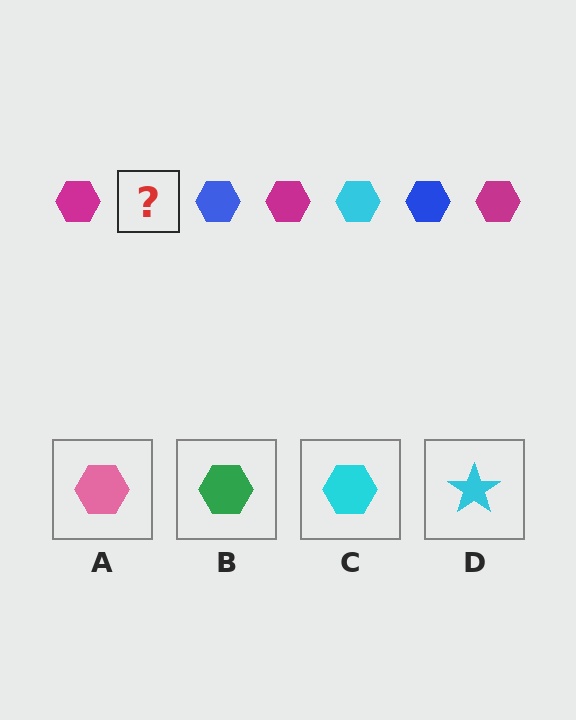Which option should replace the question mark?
Option C.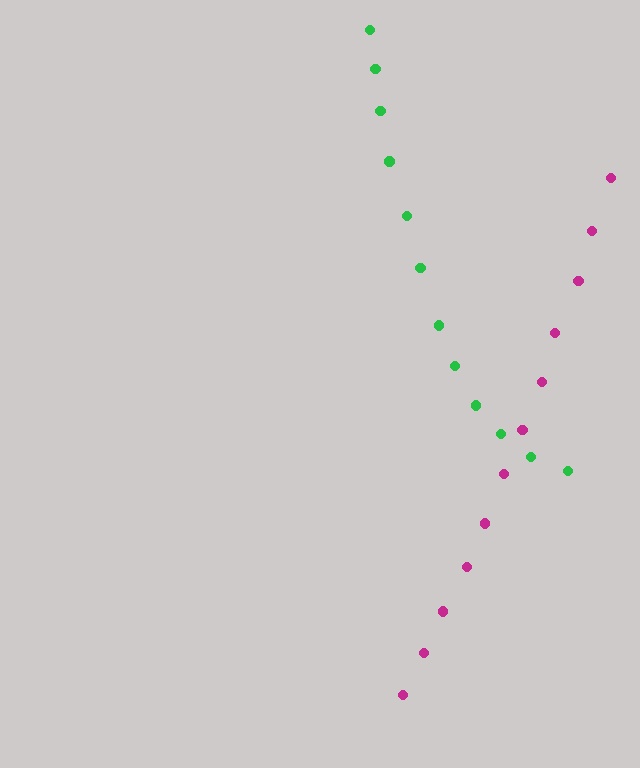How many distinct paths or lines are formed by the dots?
There are 2 distinct paths.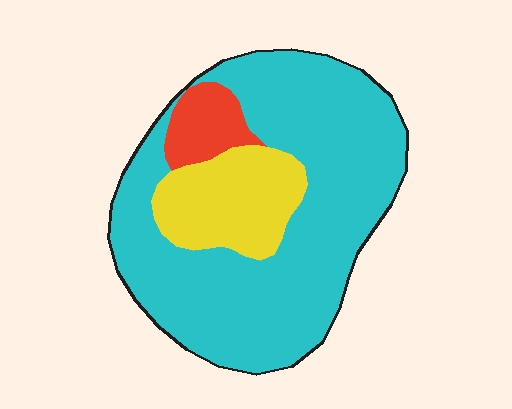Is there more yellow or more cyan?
Cyan.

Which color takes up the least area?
Red, at roughly 10%.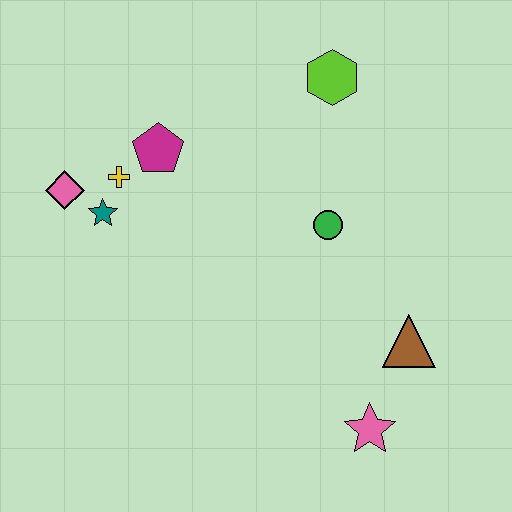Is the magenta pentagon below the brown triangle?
No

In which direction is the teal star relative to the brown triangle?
The teal star is to the left of the brown triangle.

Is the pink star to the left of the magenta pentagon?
No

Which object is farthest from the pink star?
The pink diamond is farthest from the pink star.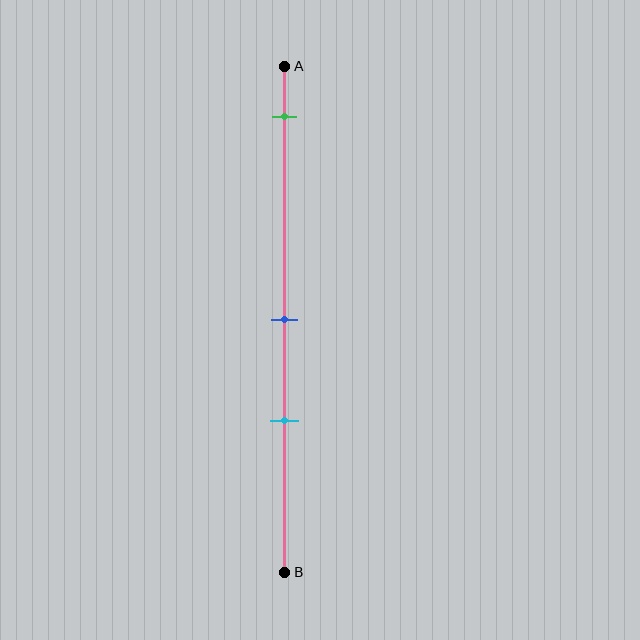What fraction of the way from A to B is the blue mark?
The blue mark is approximately 50% (0.5) of the way from A to B.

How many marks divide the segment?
There are 3 marks dividing the segment.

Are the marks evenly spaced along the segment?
No, the marks are not evenly spaced.